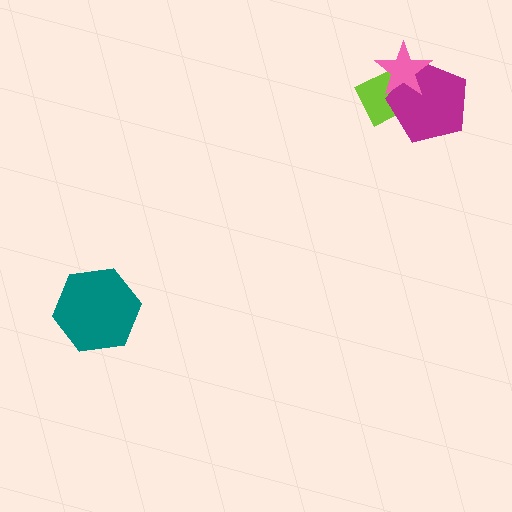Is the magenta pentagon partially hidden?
Yes, it is partially covered by another shape.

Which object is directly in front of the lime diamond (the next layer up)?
The magenta pentagon is directly in front of the lime diamond.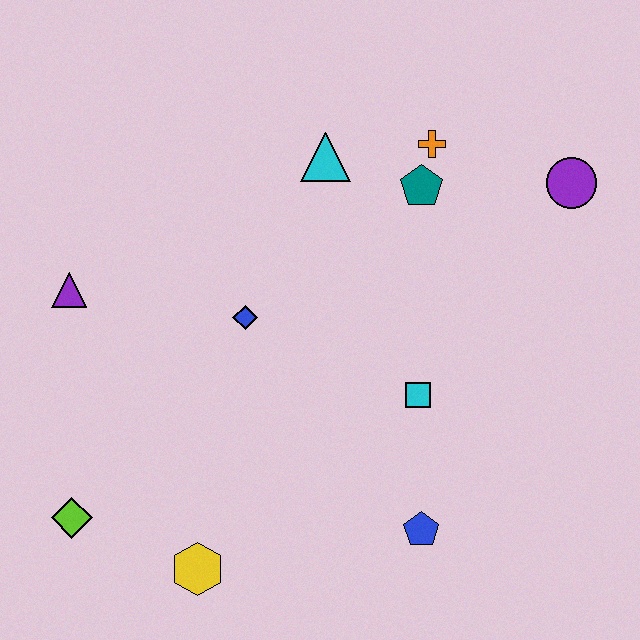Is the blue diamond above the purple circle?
No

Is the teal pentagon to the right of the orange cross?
No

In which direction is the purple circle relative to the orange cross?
The purple circle is to the right of the orange cross.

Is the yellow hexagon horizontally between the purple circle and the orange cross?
No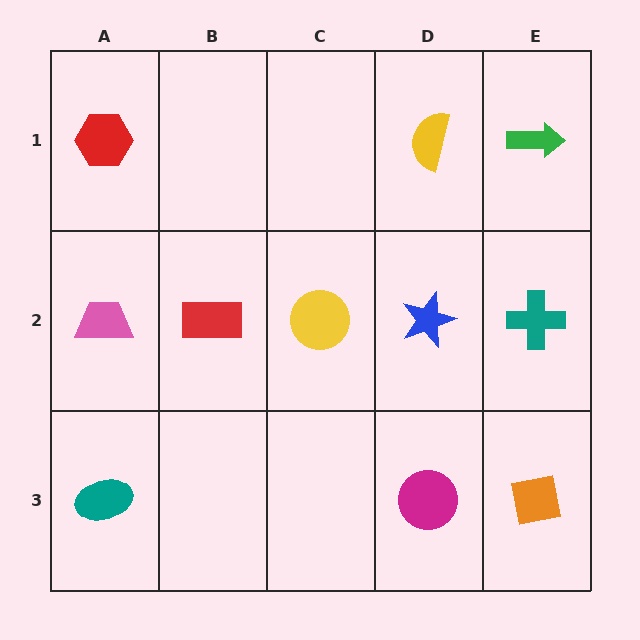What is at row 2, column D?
A blue star.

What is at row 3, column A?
A teal ellipse.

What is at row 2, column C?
A yellow circle.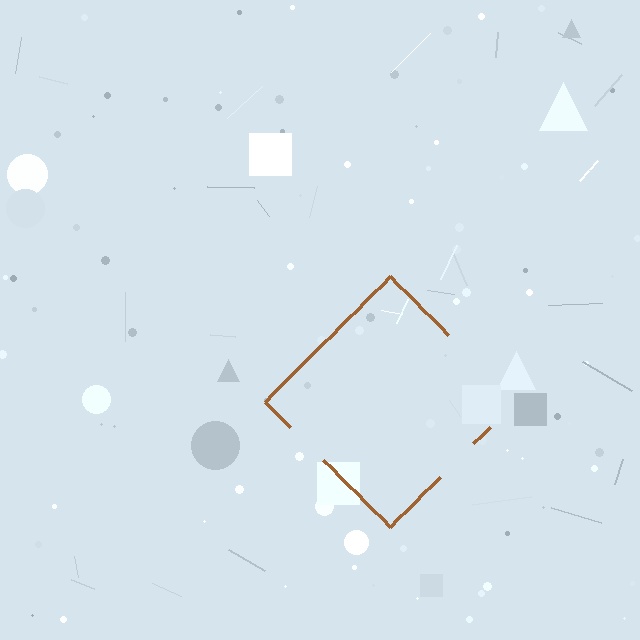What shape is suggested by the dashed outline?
The dashed outline suggests a diamond.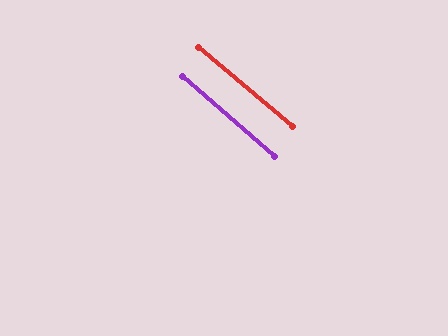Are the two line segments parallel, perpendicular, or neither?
Parallel — their directions differ by only 0.5°.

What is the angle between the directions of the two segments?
Approximately 1 degree.